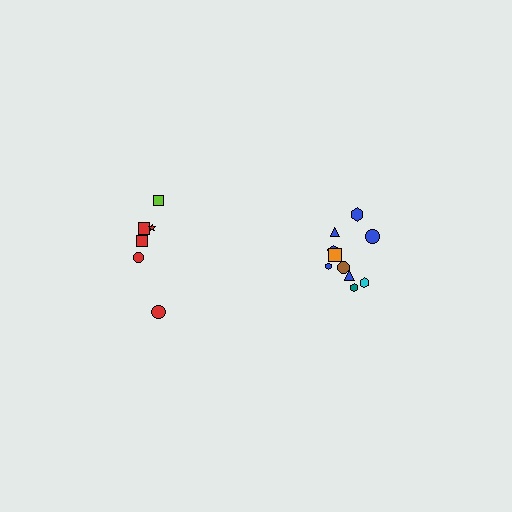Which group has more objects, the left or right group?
The right group.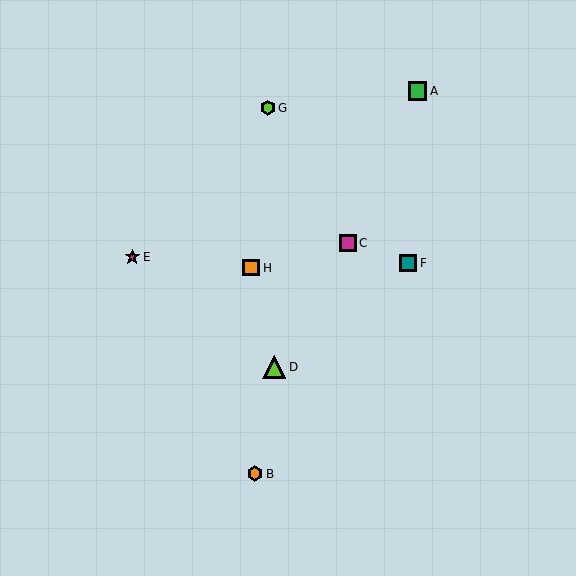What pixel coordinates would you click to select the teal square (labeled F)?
Click at (408, 263) to select the teal square F.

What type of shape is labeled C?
Shape C is a magenta square.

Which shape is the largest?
The lime triangle (labeled D) is the largest.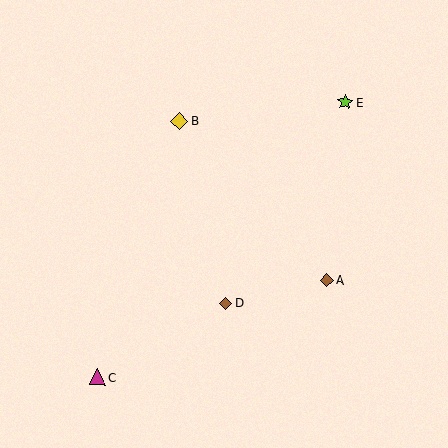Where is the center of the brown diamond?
The center of the brown diamond is at (226, 303).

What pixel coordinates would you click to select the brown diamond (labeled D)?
Click at (226, 303) to select the brown diamond D.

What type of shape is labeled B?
Shape B is a yellow diamond.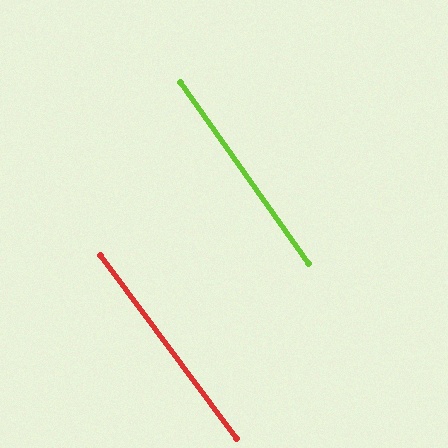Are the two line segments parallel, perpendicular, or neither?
Parallel — their directions differ by only 1.1°.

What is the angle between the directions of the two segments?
Approximately 1 degree.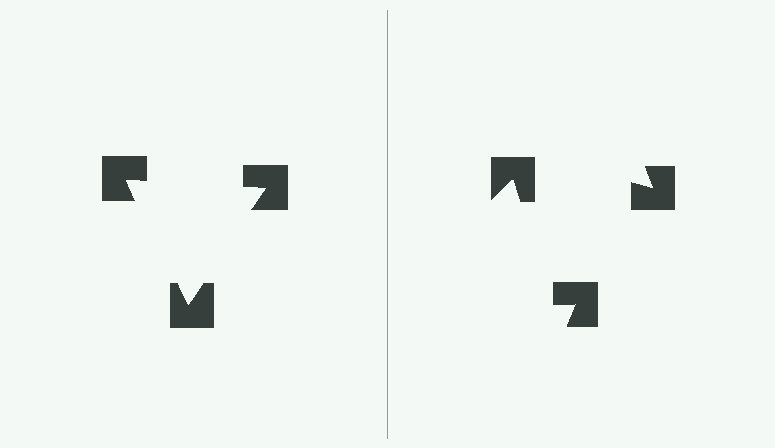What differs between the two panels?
The notched squares are positioned identically on both sides; only the wedge orientations differ. On the left they align to a triangle; on the right they are misaligned.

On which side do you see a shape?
An illusory triangle appears on the left side. On the right side the wedge cuts are rotated, so no coherent shape forms.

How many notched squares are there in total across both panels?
6 — 3 on each side.